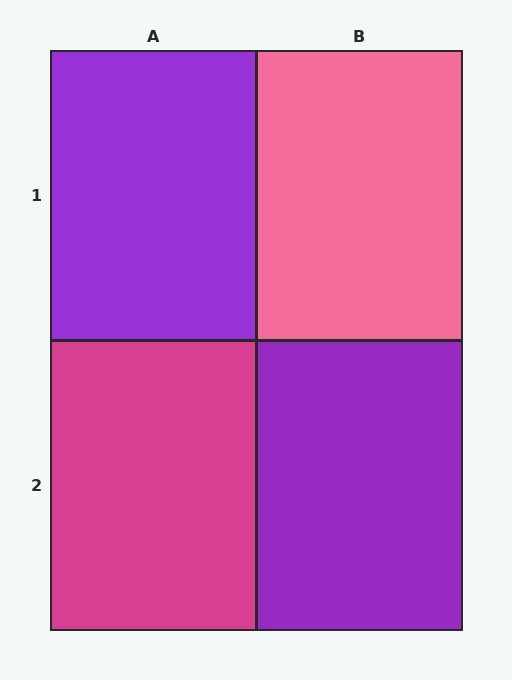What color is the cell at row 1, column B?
Pink.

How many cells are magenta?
1 cell is magenta.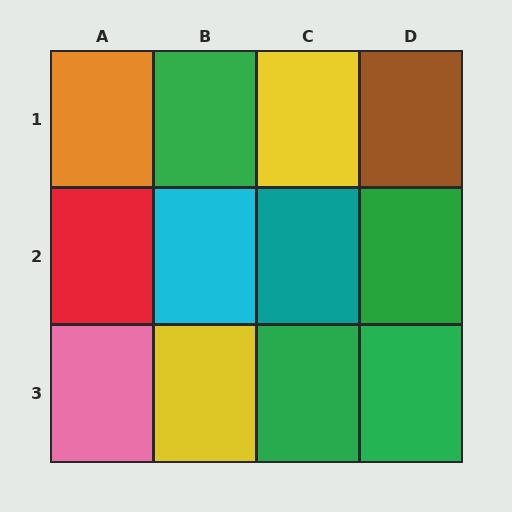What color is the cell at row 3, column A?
Pink.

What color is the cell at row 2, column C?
Teal.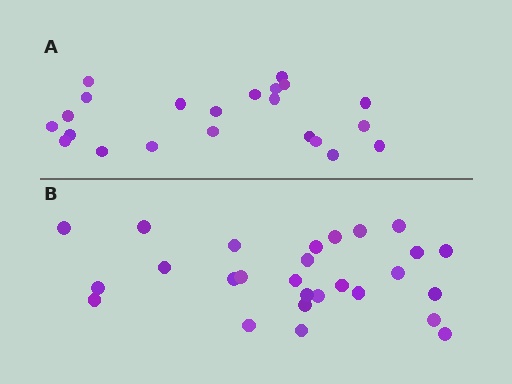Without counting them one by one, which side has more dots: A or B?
Region B (the bottom region) has more dots.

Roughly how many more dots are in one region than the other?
Region B has about 5 more dots than region A.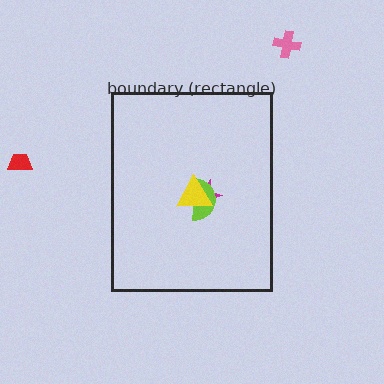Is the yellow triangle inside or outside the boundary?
Inside.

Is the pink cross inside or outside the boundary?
Outside.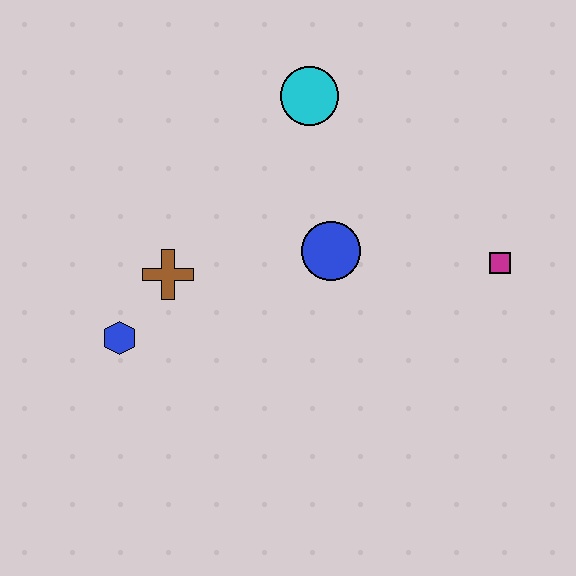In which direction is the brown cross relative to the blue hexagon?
The brown cross is above the blue hexagon.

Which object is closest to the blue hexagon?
The brown cross is closest to the blue hexagon.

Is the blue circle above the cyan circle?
No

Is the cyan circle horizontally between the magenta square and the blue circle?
No